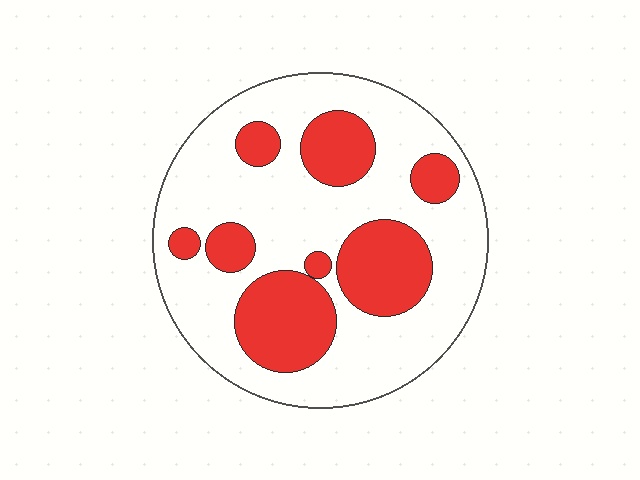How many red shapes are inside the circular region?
8.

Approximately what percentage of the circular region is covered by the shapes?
Approximately 30%.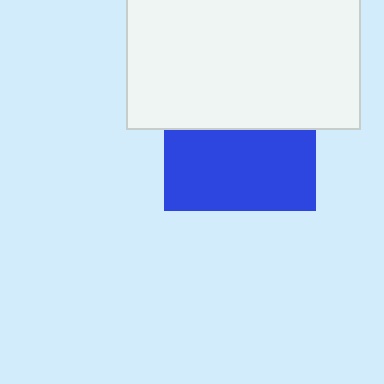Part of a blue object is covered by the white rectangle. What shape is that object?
It is a square.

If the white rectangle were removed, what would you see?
You would see the complete blue square.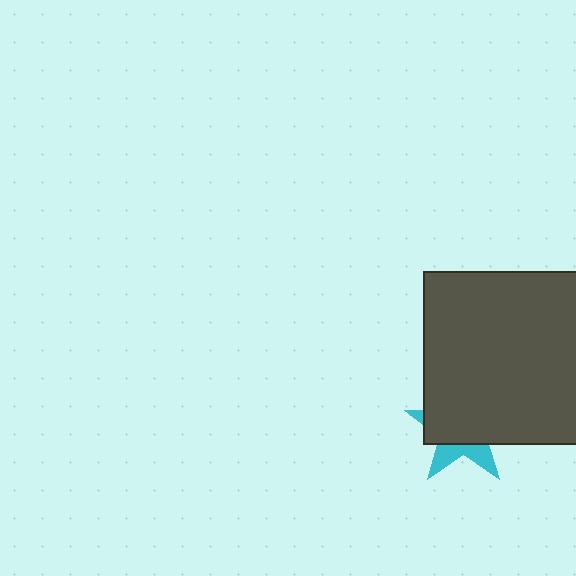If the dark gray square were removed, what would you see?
You would see the complete cyan star.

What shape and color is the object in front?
The object in front is a dark gray square.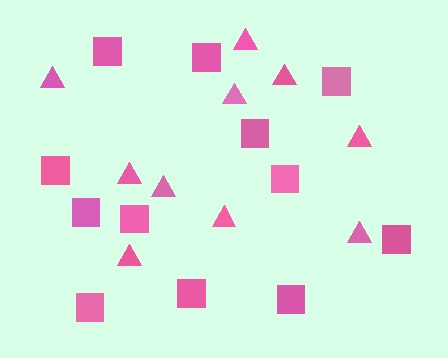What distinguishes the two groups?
There are 2 groups: one group of squares (12) and one group of triangles (10).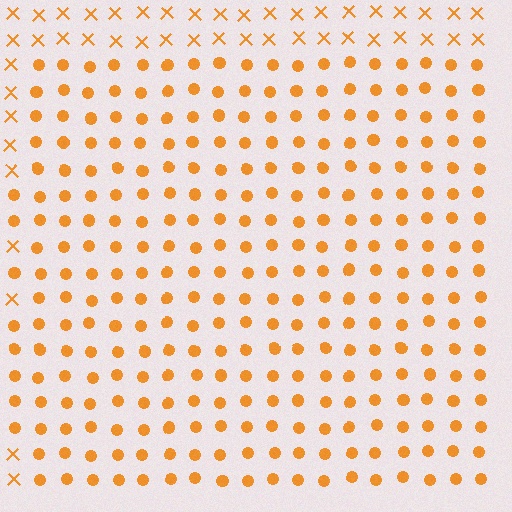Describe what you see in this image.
The image is filled with small orange elements arranged in a uniform grid. A rectangle-shaped region contains circles, while the surrounding area contains X marks. The boundary is defined purely by the change in element shape.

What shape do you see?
I see a rectangle.